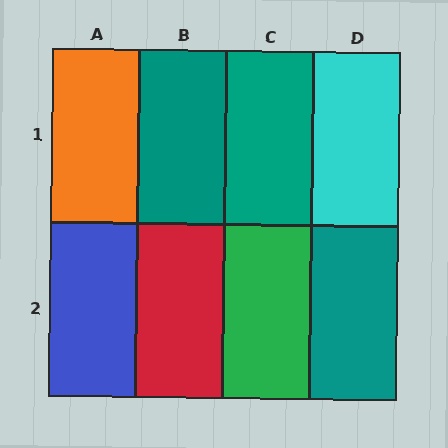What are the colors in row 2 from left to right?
Blue, red, green, teal.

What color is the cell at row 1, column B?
Teal.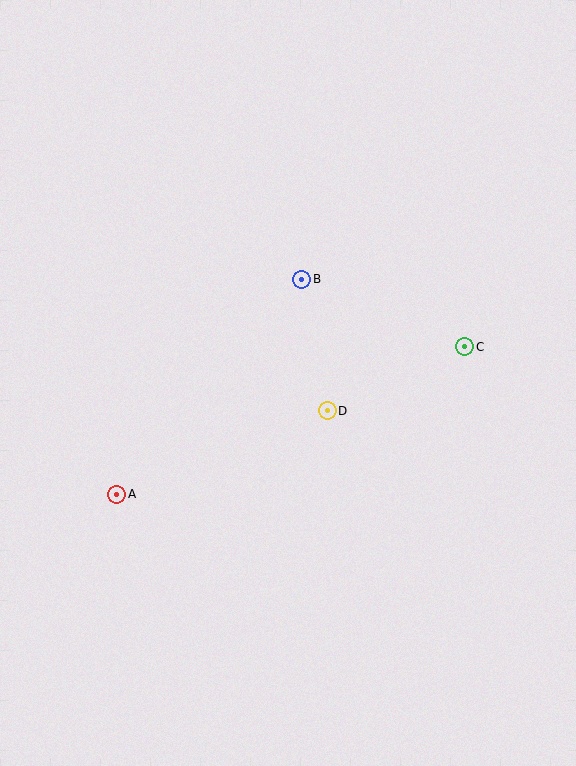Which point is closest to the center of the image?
Point D at (327, 411) is closest to the center.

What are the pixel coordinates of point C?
Point C is at (465, 347).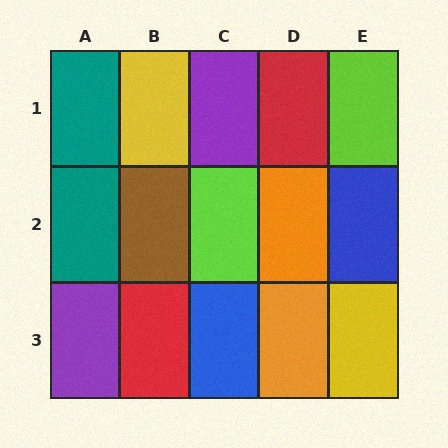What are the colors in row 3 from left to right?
Purple, red, blue, orange, yellow.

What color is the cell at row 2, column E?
Blue.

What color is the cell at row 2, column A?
Teal.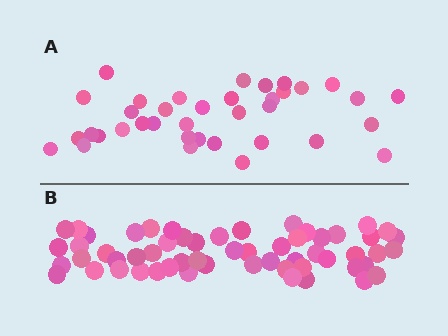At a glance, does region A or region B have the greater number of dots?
Region B (the bottom region) has more dots.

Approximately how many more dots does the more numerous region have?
Region B has approximately 20 more dots than region A.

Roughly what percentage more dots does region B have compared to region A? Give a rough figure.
About 55% more.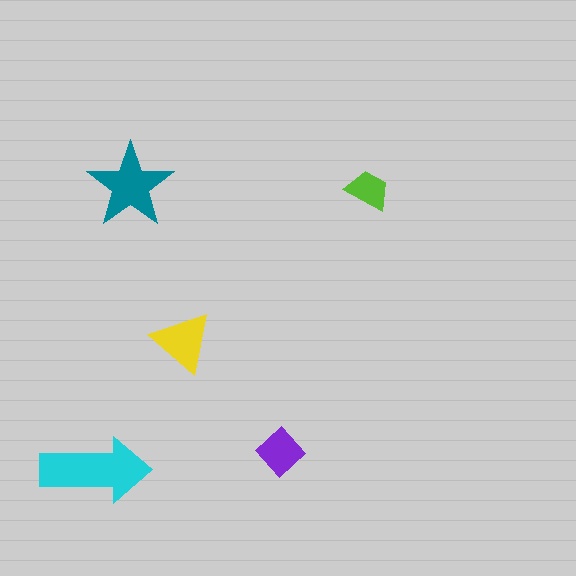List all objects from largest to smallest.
The cyan arrow, the teal star, the yellow triangle, the purple diamond, the lime trapezoid.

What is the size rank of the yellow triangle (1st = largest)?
3rd.